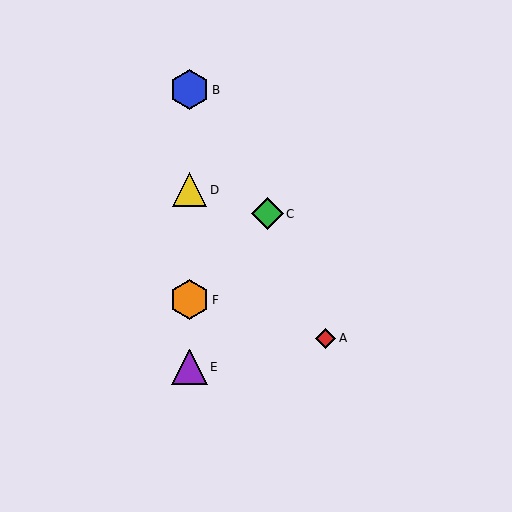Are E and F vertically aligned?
Yes, both are at x≈189.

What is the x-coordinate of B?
Object B is at x≈189.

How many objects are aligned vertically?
4 objects (B, D, E, F) are aligned vertically.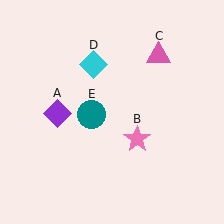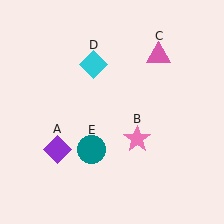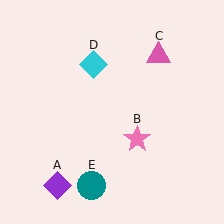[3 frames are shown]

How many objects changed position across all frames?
2 objects changed position: purple diamond (object A), teal circle (object E).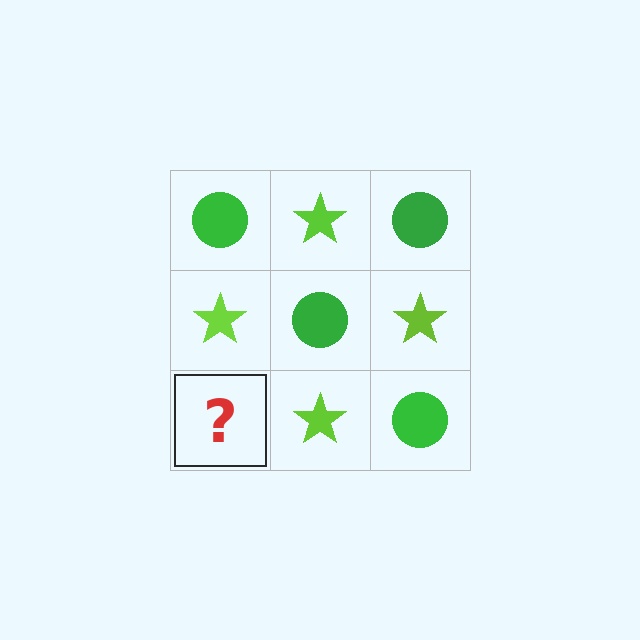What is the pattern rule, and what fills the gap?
The rule is that it alternates green circle and lime star in a checkerboard pattern. The gap should be filled with a green circle.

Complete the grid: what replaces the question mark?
The question mark should be replaced with a green circle.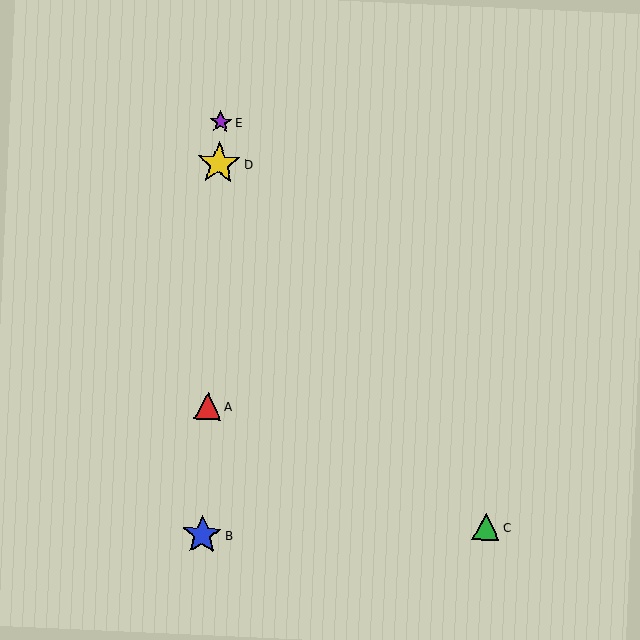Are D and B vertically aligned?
Yes, both are at x≈219.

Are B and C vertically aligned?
No, B is at x≈202 and C is at x≈486.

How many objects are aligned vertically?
4 objects (A, B, D, E) are aligned vertically.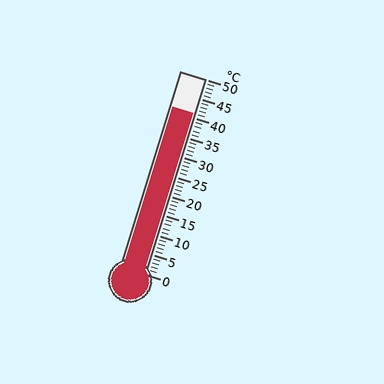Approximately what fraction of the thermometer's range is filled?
The thermometer is filled to approximately 80% of its range.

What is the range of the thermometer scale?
The thermometer scale ranges from 0°C to 50°C.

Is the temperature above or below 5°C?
The temperature is above 5°C.